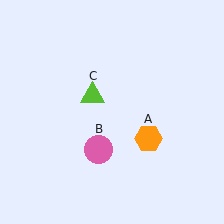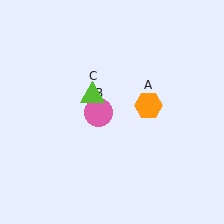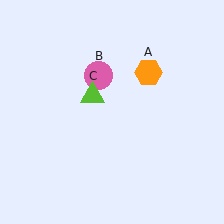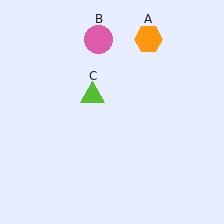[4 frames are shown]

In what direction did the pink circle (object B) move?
The pink circle (object B) moved up.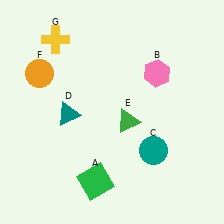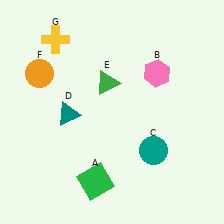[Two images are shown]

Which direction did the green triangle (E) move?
The green triangle (E) moved up.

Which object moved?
The green triangle (E) moved up.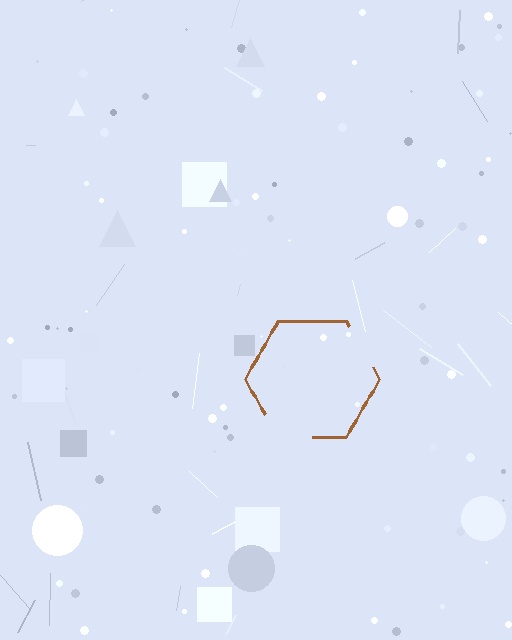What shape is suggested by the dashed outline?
The dashed outline suggests a hexagon.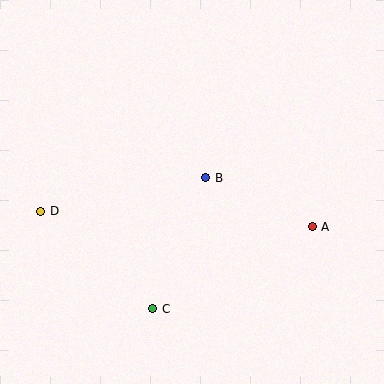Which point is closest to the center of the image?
Point B at (206, 178) is closest to the center.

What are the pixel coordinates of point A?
Point A is at (312, 227).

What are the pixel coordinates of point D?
Point D is at (41, 211).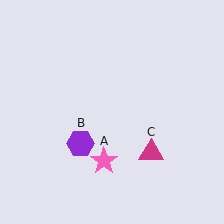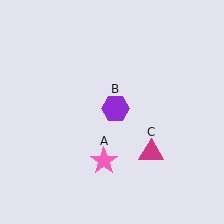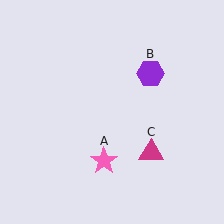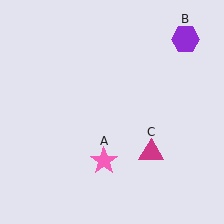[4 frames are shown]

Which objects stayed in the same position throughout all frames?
Pink star (object A) and magenta triangle (object C) remained stationary.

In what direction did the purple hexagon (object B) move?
The purple hexagon (object B) moved up and to the right.